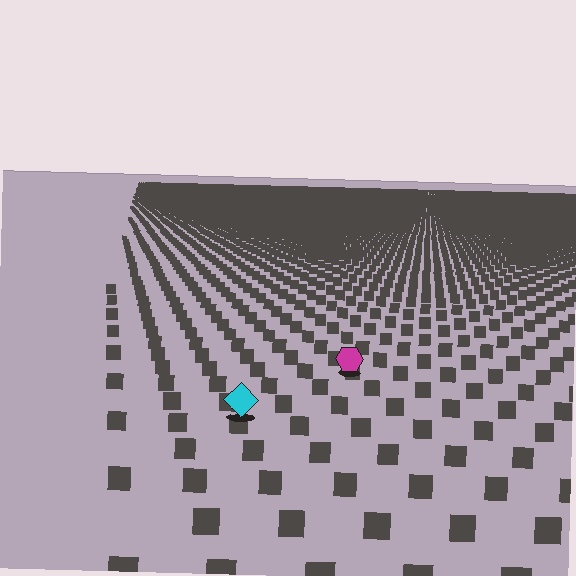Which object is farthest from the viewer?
The magenta hexagon is farthest from the viewer. It appears smaller and the ground texture around it is denser.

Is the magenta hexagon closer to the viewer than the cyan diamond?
No. The cyan diamond is closer — you can tell from the texture gradient: the ground texture is coarser near it.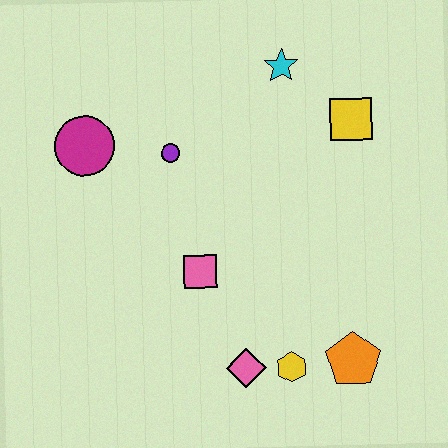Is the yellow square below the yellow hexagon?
No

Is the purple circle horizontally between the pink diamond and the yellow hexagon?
No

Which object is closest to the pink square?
The pink diamond is closest to the pink square.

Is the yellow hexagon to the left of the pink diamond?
No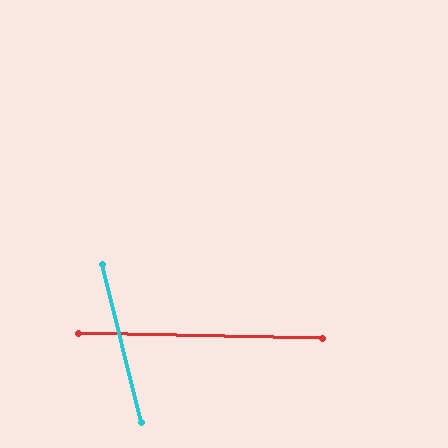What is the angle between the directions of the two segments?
Approximately 75 degrees.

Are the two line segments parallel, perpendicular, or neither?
Neither parallel nor perpendicular — they differ by about 75°.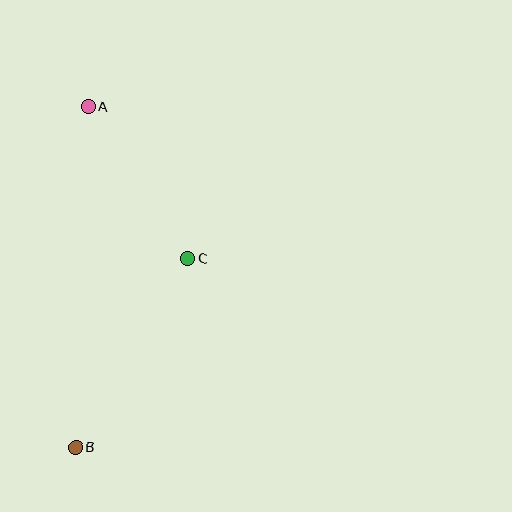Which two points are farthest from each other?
Points A and B are farthest from each other.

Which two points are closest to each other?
Points A and C are closest to each other.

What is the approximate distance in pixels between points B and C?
The distance between B and C is approximately 220 pixels.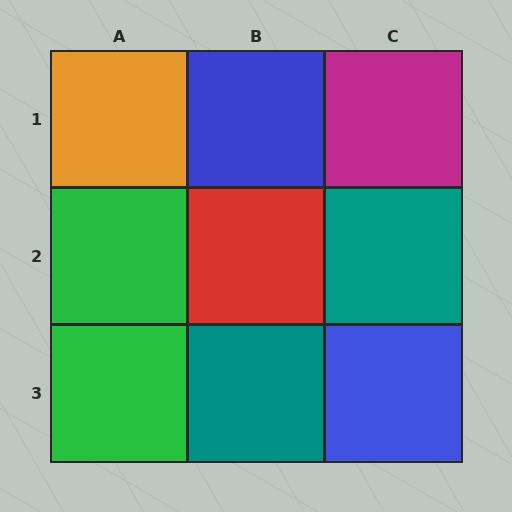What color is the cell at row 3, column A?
Green.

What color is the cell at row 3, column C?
Blue.